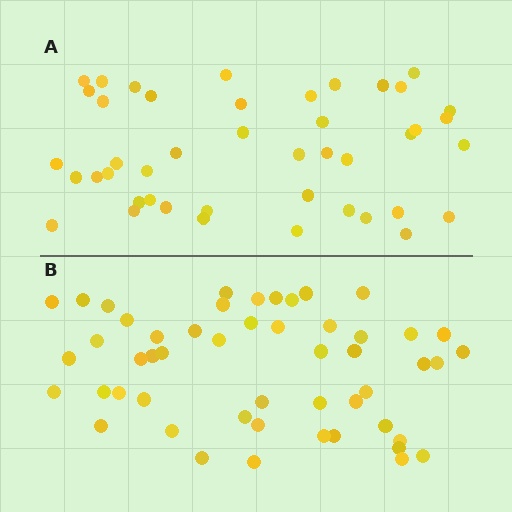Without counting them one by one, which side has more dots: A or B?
Region B (the bottom region) has more dots.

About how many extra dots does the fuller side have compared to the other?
Region B has roughly 8 or so more dots than region A.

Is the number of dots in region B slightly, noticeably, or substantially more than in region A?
Region B has only slightly more — the two regions are fairly close. The ratio is roughly 1.2 to 1.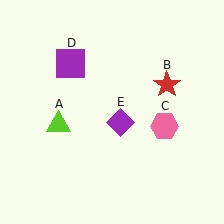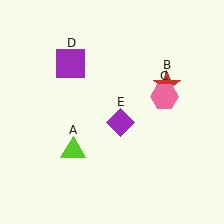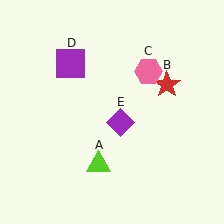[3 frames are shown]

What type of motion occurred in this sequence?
The lime triangle (object A), pink hexagon (object C) rotated counterclockwise around the center of the scene.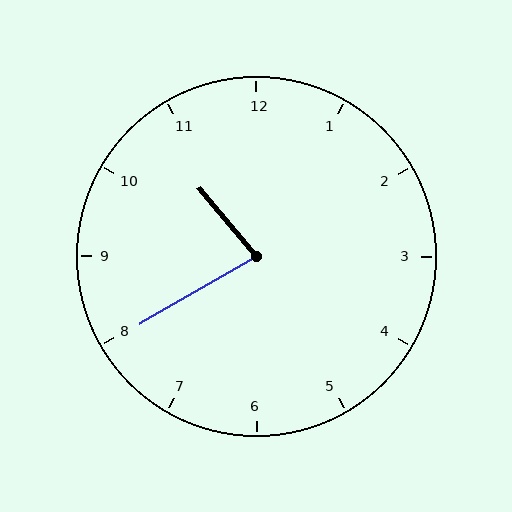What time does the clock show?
10:40.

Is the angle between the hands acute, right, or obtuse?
It is acute.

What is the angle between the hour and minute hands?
Approximately 80 degrees.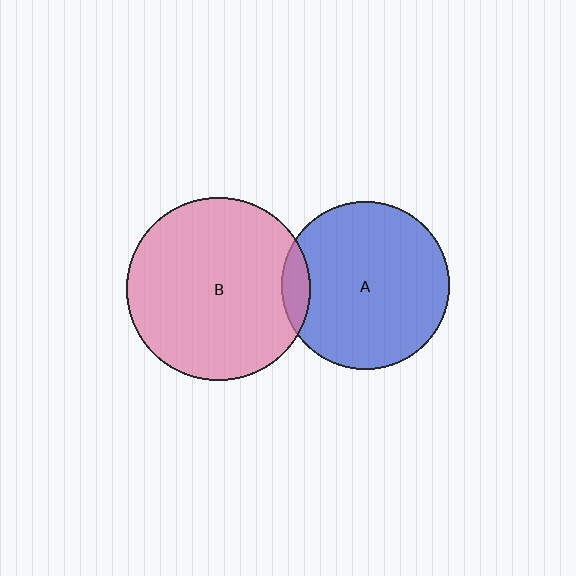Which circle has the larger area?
Circle B (pink).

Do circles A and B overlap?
Yes.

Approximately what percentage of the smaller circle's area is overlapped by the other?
Approximately 10%.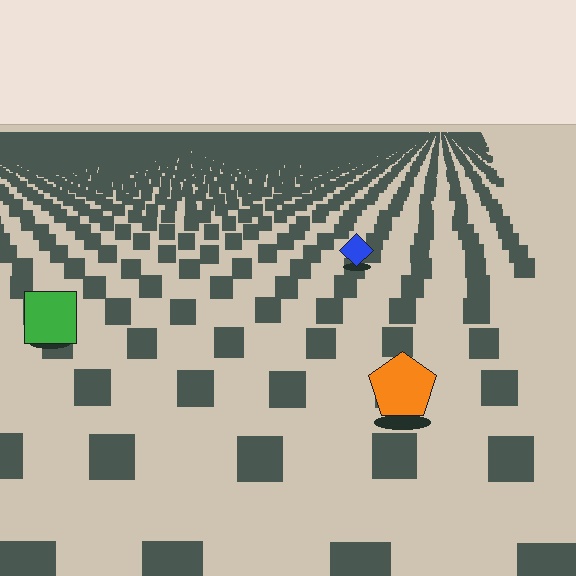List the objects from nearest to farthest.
From nearest to farthest: the orange pentagon, the green square, the blue diamond.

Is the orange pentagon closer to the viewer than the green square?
Yes. The orange pentagon is closer — you can tell from the texture gradient: the ground texture is coarser near it.